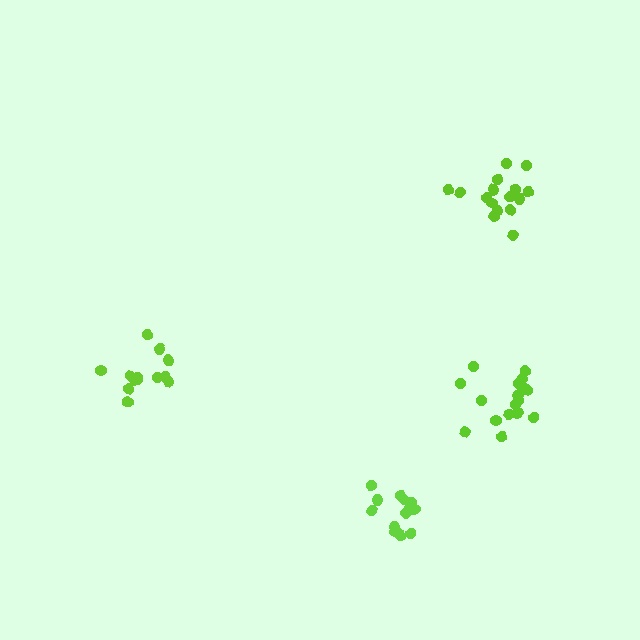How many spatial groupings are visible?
There are 4 spatial groupings.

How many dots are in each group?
Group 1: 17 dots, Group 2: 16 dots, Group 3: 13 dots, Group 4: 13 dots (59 total).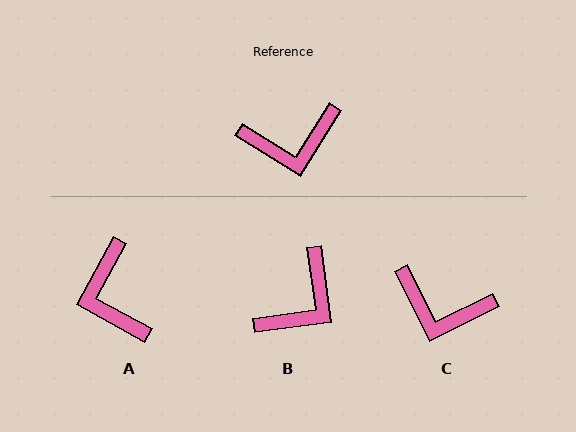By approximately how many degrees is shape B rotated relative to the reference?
Approximately 39 degrees counter-clockwise.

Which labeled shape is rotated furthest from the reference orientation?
A, about 87 degrees away.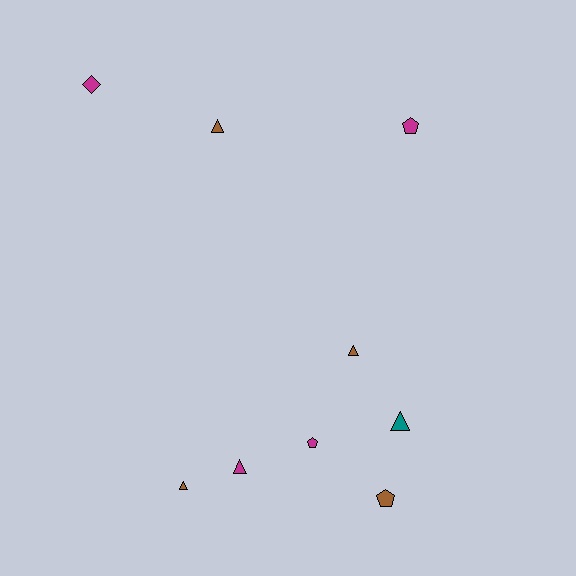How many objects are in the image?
There are 9 objects.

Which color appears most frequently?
Brown, with 4 objects.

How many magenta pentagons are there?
There are 2 magenta pentagons.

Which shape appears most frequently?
Triangle, with 5 objects.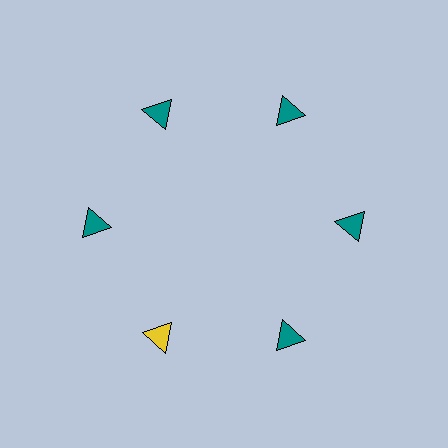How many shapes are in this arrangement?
There are 6 shapes arranged in a ring pattern.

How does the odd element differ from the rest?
It has a different color: yellow instead of teal.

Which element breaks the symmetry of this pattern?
The yellow triangle at roughly the 7 o'clock position breaks the symmetry. All other shapes are teal triangles.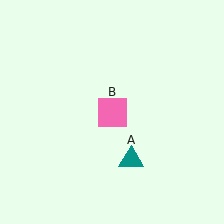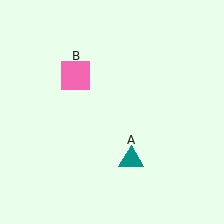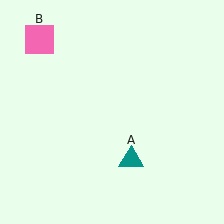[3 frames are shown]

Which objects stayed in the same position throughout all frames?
Teal triangle (object A) remained stationary.